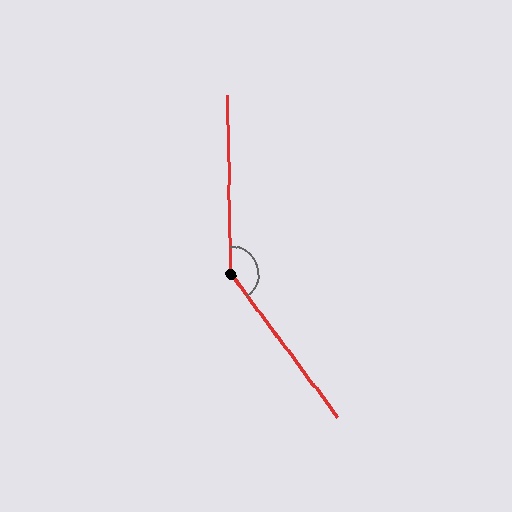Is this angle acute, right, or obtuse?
It is obtuse.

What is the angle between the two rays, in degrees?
Approximately 145 degrees.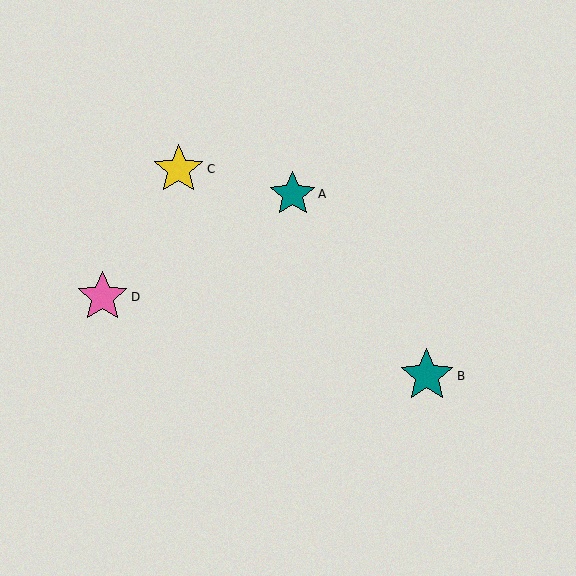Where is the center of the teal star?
The center of the teal star is at (293, 194).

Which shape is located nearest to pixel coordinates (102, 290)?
The pink star (labeled D) at (103, 297) is nearest to that location.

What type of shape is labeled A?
Shape A is a teal star.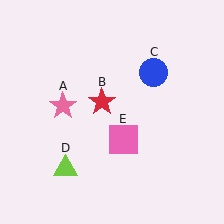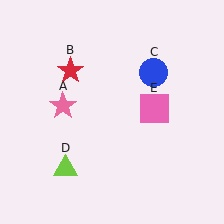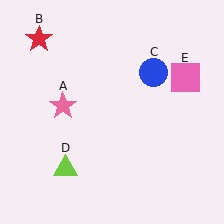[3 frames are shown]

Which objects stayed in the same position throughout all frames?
Pink star (object A) and blue circle (object C) and lime triangle (object D) remained stationary.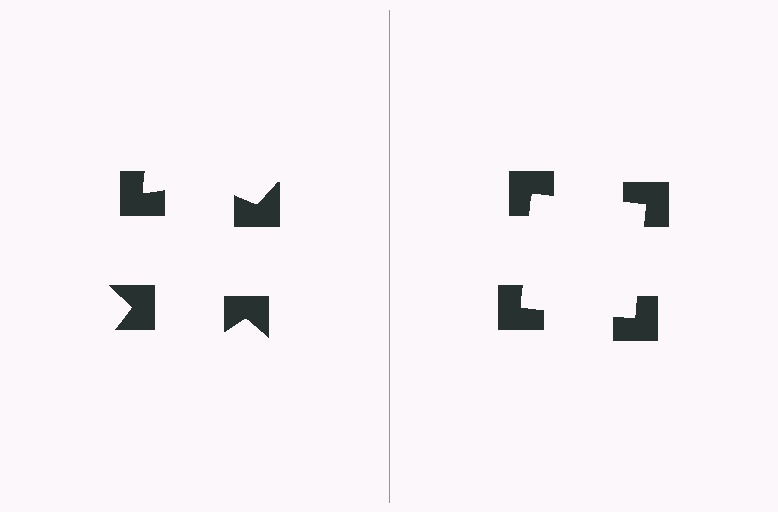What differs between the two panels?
The notched squares are positioned identically on both sides; only the wedge orientations differ. On the right they align to a square; on the left they are misaligned.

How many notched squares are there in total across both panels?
8 — 4 on each side.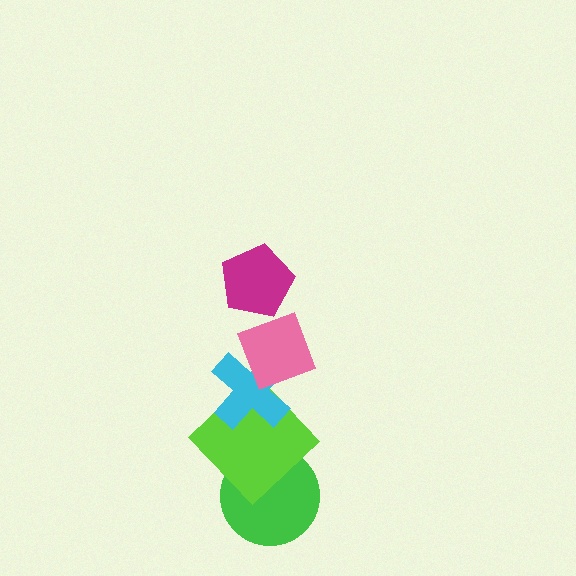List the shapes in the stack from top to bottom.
From top to bottom: the magenta pentagon, the pink diamond, the cyan cross, the lime diamond, the green circle.